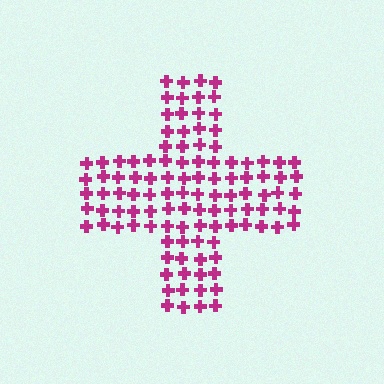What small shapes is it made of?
It is made of small crosses.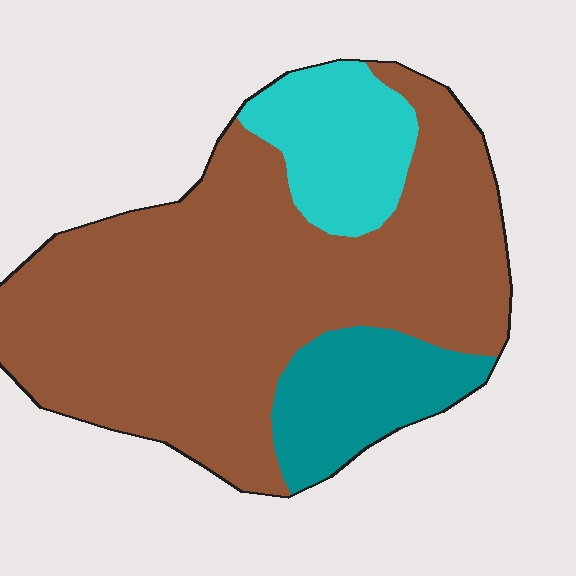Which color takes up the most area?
Brown, at roughly 70%.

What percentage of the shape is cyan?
Cyan covers 14% of the shape.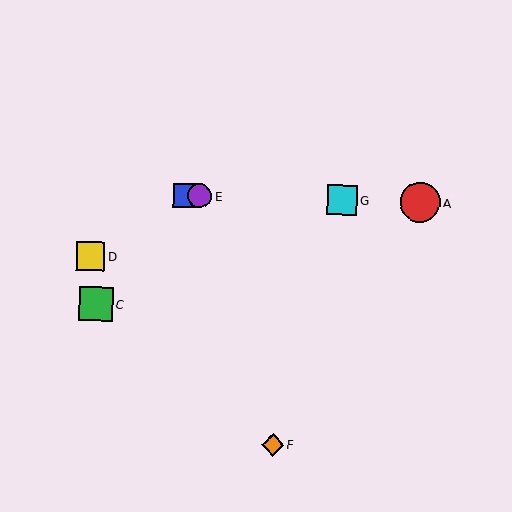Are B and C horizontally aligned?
No, B is at y≈195 and C is at y≈304.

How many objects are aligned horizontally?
4 objects (A, B, E, G) are aligned horizontally.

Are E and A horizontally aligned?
Yes, both are at y≈196.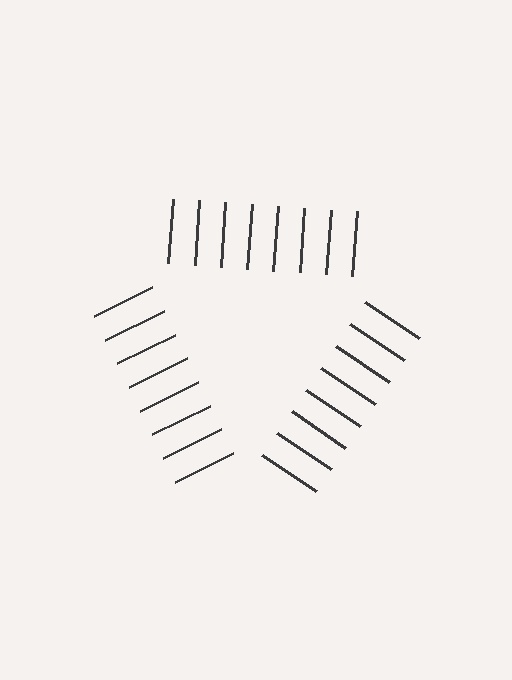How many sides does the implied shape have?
3 sides — the line-ends trace a triangle.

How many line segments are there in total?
24 — 8 along each of the 3 edges.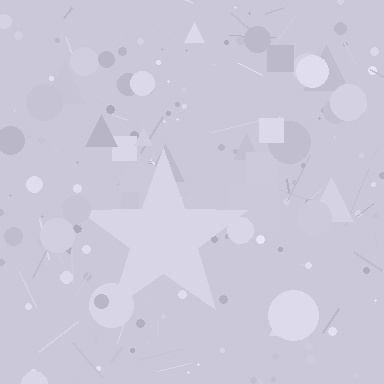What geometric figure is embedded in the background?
A star is embedded in the background.